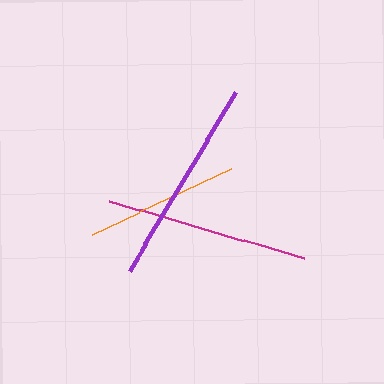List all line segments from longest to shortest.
From longest to shortest: purple, magenta, orange.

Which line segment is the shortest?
The orange line is the shortest at approximately 153 pixels.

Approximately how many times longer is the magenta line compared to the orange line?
The magenta line is approximately 1.3 times the length of the orange line.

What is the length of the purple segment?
The purple segment is approximately 208 pixels long.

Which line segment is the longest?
The purple line is the longest at approximately 208 pixels.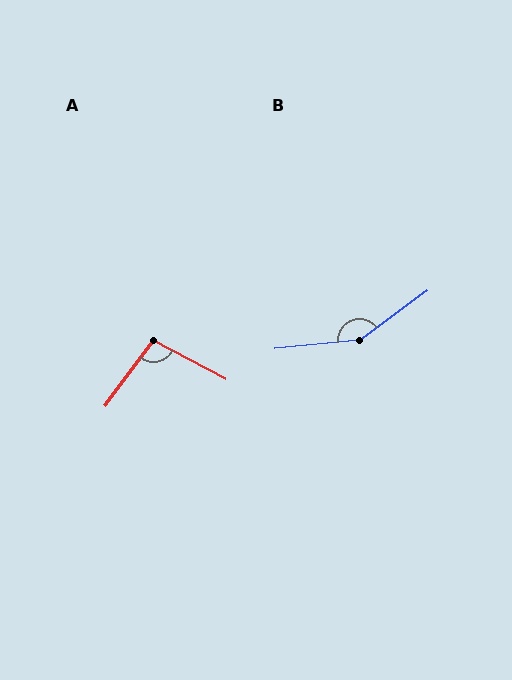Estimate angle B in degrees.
Approximately 149 degrees.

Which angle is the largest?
B, at approximately 149 degrees.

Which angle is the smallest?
A, at approximately 99 degrees.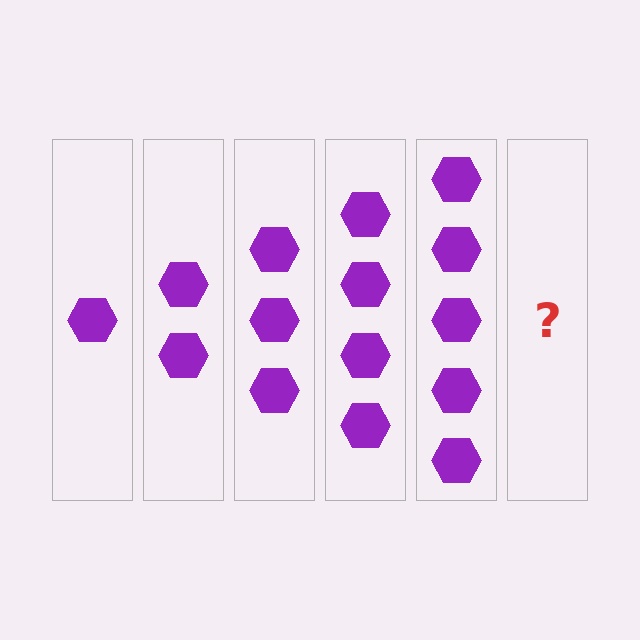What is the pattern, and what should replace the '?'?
The pattern is that each step adds one more hexagon. The '?' should be 6 hexagons.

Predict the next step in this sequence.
The next step is 6 hexagons.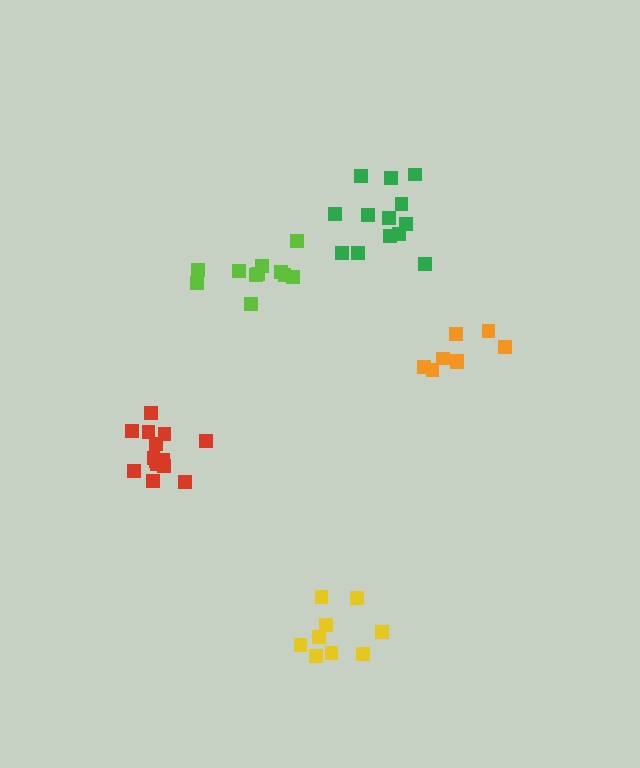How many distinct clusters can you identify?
There are 5 distinct clusters.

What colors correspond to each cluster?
The clusters are colored: green, orange, yellow, red, lime.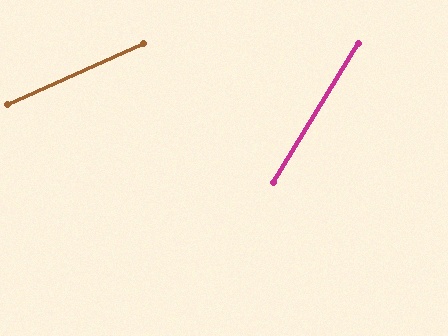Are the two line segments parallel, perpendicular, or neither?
Neither parallel nor perpendicular — they differ by about 34°.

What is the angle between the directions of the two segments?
Approximately 34 degrees.